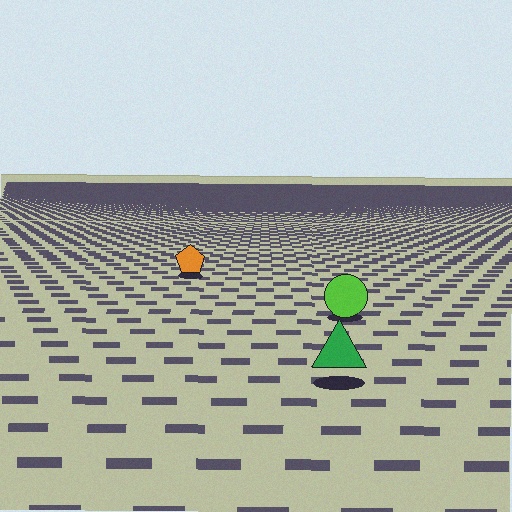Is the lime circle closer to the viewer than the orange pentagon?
Yes. The lime circle is closer — you can tell from the texture gradient: the ground texture is coarser near it.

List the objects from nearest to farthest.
From nearest to farthest: the green triangle, the lime circle, the orange pentagon.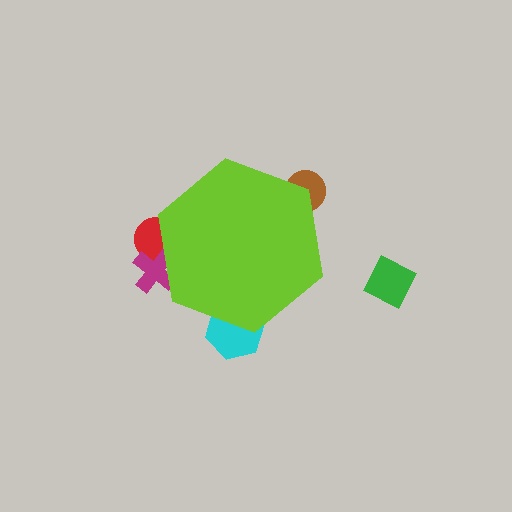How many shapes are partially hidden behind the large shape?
4 shapes are partially hidden.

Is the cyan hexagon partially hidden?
Yes, the cyan hexagon is partially hidden behind the lime hexagon.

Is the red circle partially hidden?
Yes, the red circle is partially hidden behind the lime hexagon.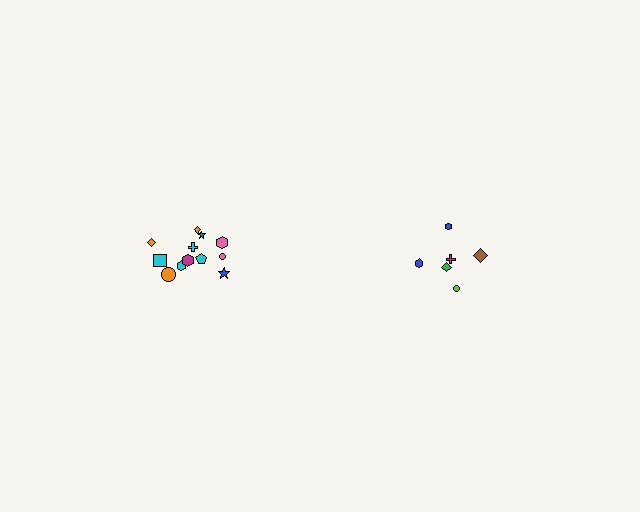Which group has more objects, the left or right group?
The left group.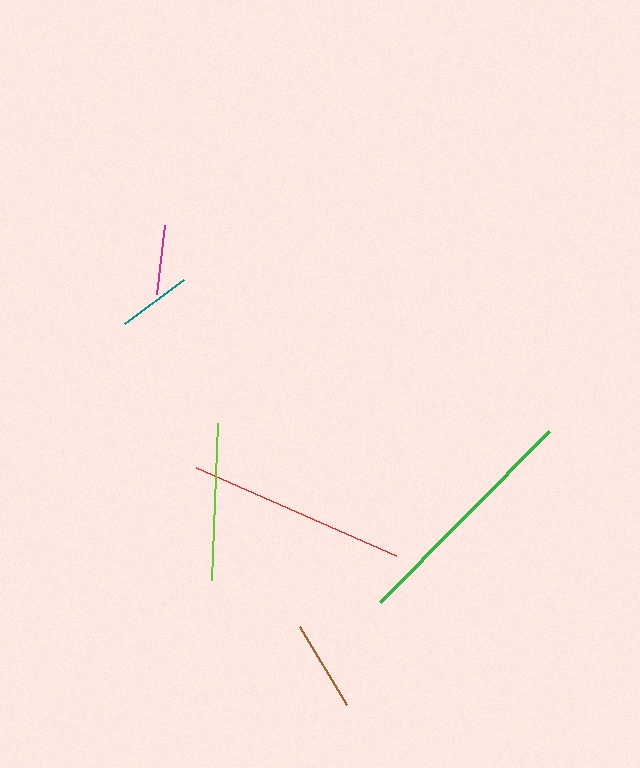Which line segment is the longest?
The green line is the longest at approximately 241 pixels.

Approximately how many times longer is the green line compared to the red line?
The green line is approximately 1.1 times the length of the red line.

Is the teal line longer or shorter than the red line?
The red line is longer than the teal line.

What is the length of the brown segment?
The brown segment is approximately 92 pixels long.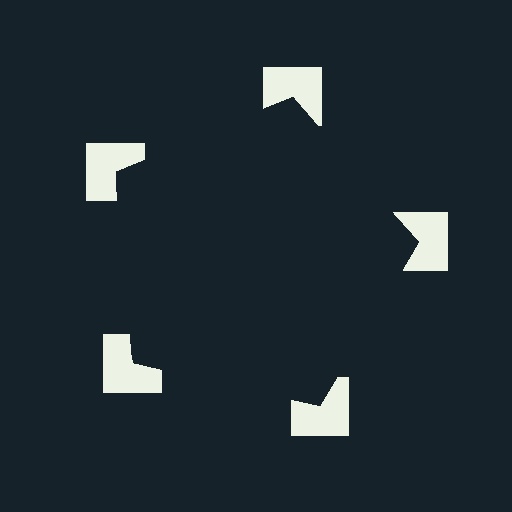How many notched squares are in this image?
There are 5 — one at each vertex of the illusory pentagon.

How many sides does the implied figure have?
5 sides.